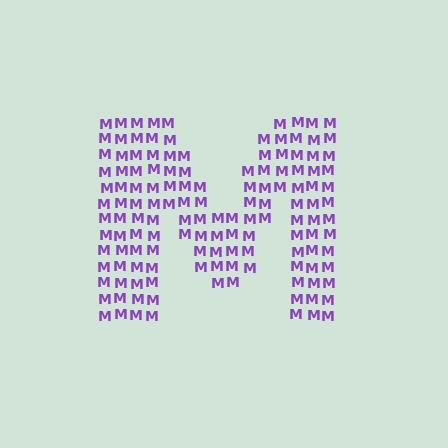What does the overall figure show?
The overall figure shows the letter M.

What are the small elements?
The small elements are letter M's.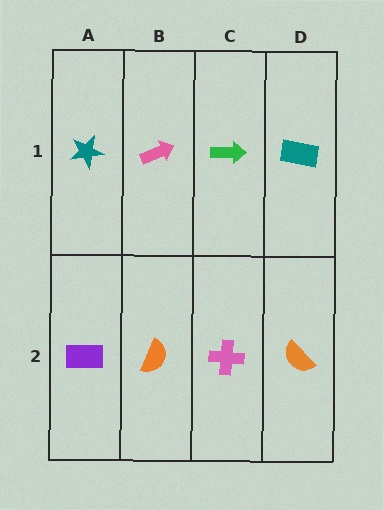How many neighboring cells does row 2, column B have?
3.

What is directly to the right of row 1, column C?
A teal rectangle.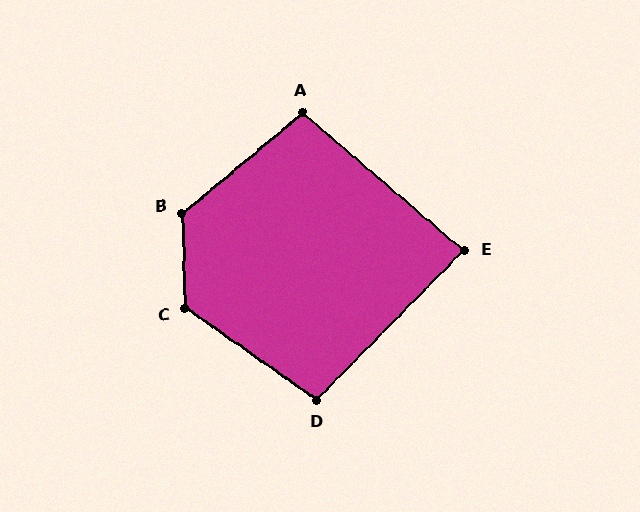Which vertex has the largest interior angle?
B, at approximately 128 degrees.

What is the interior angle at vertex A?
Approximately 100 degrees (obtuse).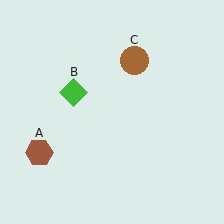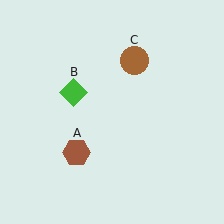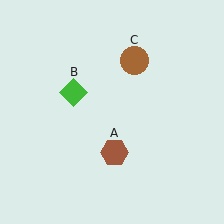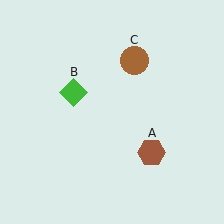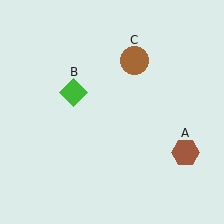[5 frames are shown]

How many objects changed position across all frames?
1 object changed position: brown hexagon (object A).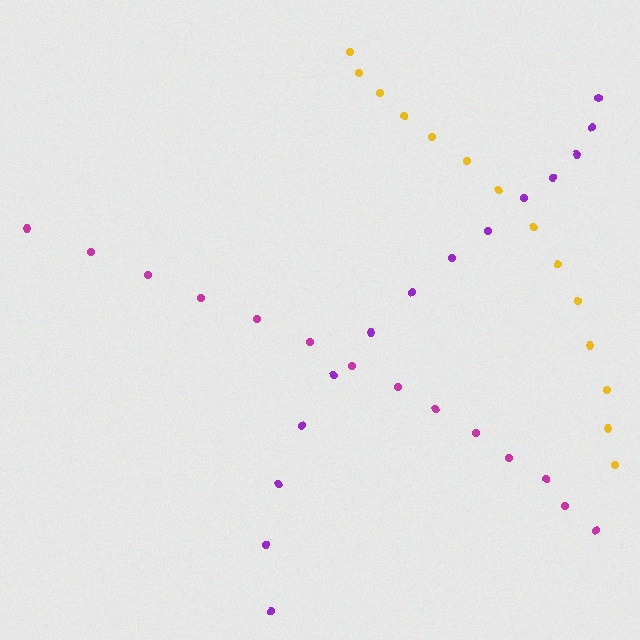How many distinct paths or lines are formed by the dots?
There are 3 distinct paths.